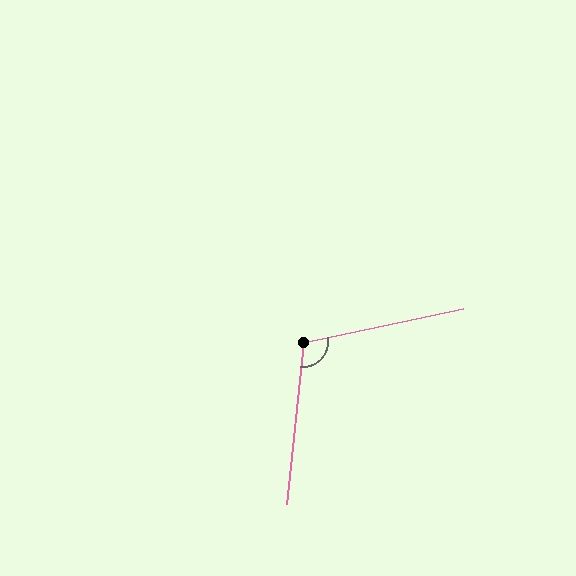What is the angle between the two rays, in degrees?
Approximately 108 degrees.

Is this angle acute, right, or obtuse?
It is obtuse.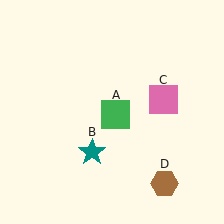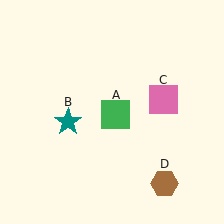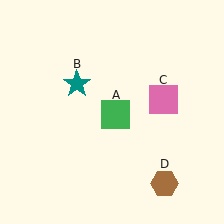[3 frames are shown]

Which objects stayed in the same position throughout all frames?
Green square (object A) and pink square (object C) and brown hexagon (object D) remained stationary.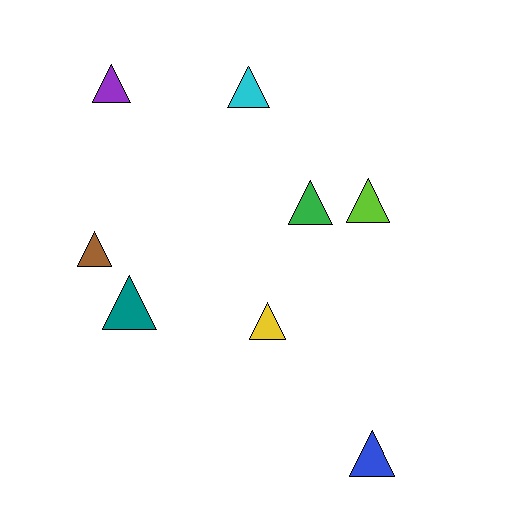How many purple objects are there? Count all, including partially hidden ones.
There is 1 purple object.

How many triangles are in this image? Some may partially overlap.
There are 8 triangles.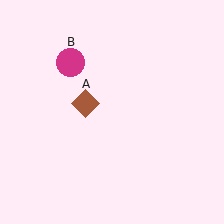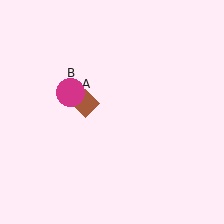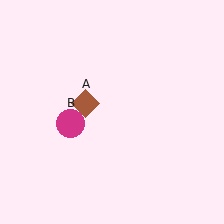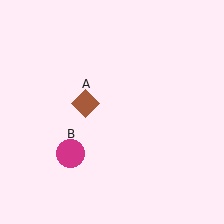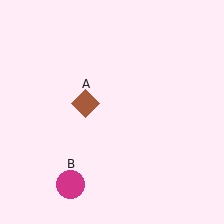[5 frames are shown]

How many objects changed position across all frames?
1 object changed position: magenta circle (object B).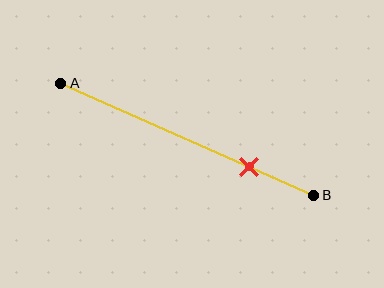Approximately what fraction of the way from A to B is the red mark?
The red mark is approximately 75% of the way from A to B.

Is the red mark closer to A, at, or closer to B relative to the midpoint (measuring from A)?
The red mark is closer to point B than the midpoint of segment AB.